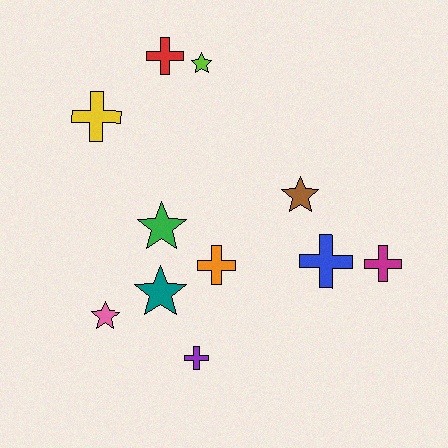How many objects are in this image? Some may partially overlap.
There are 11 objects.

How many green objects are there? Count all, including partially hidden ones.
There is 1 green object.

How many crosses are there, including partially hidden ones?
There are 6 crosses.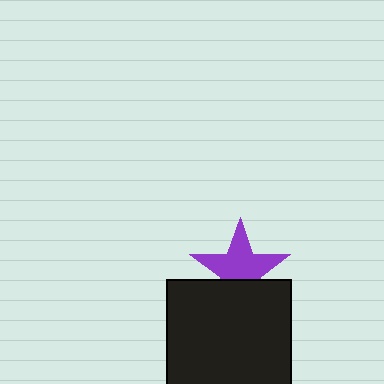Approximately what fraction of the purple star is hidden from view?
Roughly 33% of the purple star is hidden behind the black square.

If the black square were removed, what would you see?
You would see the complete purple star.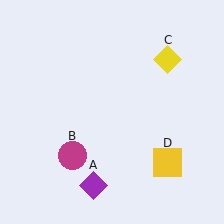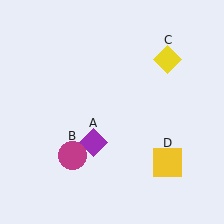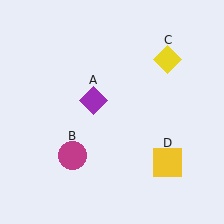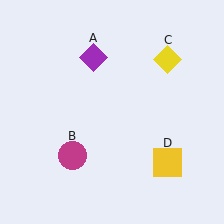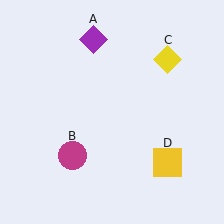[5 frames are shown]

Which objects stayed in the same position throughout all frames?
Magenta circle (object B) and yellow diamond (object C) and yellow square (object D) remained stationary.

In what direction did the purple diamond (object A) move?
The purple diamond (object A) moved up.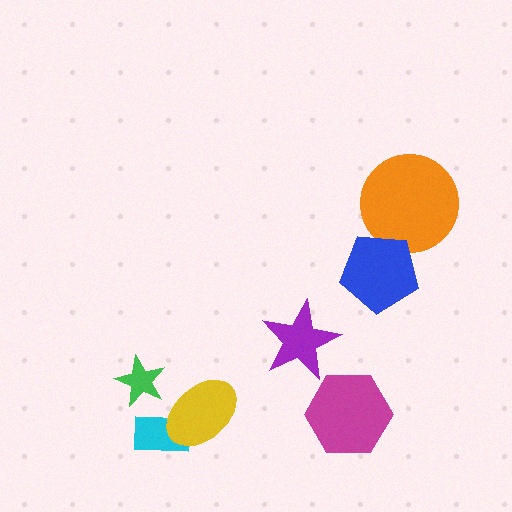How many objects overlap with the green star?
0 objects overlap with the green star.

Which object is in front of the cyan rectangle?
The yellow ellipse is in front of the cyan rectangle.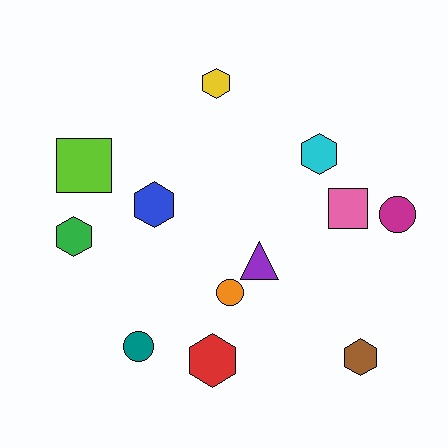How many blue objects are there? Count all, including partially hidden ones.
There is 1 blue object.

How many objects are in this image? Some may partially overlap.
There are 12 objects.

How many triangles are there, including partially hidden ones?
There is 1 triangle.